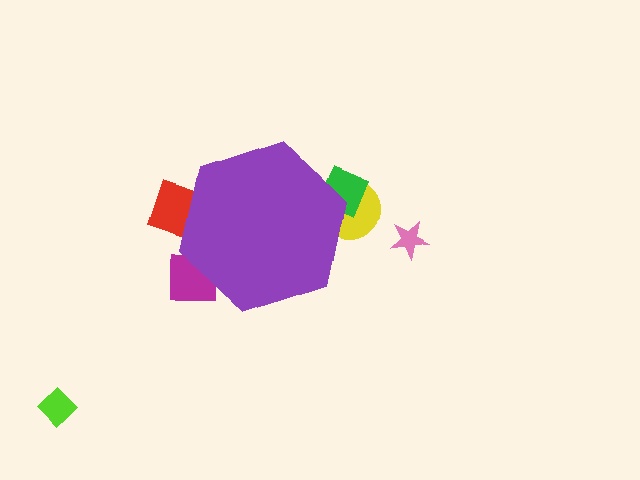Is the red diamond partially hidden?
Yes, the red diamond is partially hidden behind the purple hexagon.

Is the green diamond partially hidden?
Yes, the green diamond is partially hidden behind the purple hexagon.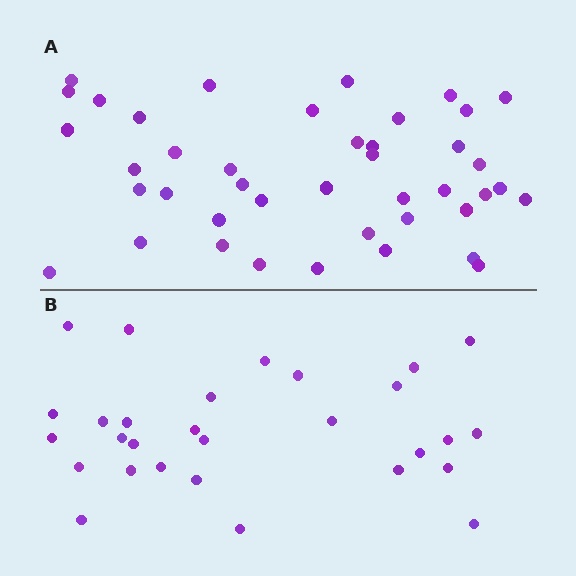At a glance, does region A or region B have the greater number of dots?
Region A (the top region) has more dots.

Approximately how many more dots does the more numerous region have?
Region A has approximately 15 more dots than region B.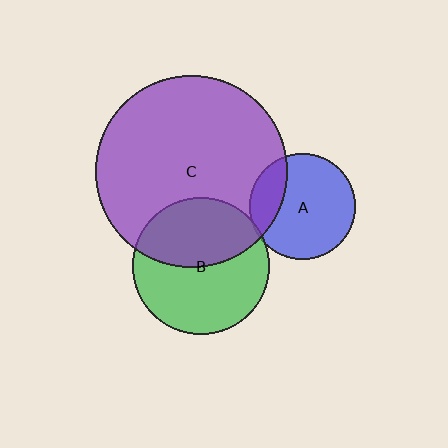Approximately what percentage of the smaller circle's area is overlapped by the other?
Approximately 5%.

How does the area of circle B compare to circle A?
Approximately 1.7 times.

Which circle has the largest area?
Circle C (purple).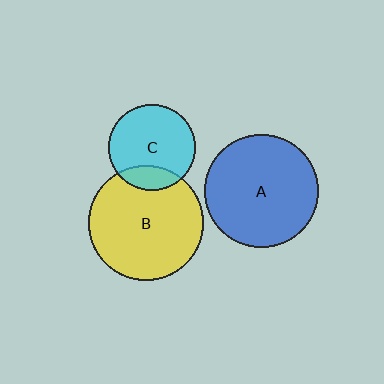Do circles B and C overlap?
Yes.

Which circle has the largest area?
Circle B (yellow).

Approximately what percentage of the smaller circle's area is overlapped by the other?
Approximately 20%.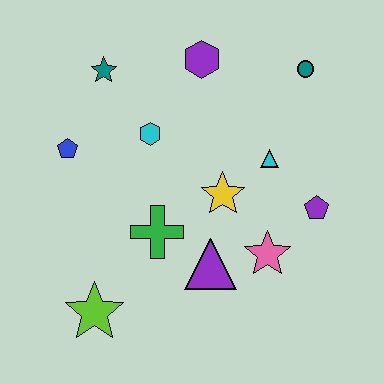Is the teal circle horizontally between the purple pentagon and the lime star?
Yes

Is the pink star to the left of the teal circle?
Yes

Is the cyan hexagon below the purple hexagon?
Yes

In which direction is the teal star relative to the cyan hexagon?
The teal star is above the cyan hexagon.